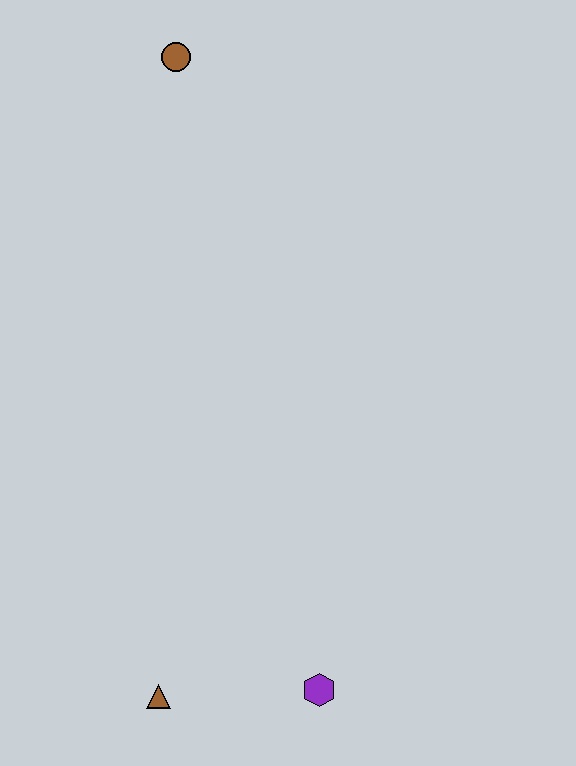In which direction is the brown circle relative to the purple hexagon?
The brown circle is above the purple hexagon.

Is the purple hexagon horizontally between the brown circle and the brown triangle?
No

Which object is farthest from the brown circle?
The purple hexagon is farthest from the brown circle.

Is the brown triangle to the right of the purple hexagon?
No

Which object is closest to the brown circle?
The brown triangle is closest to the brown circle.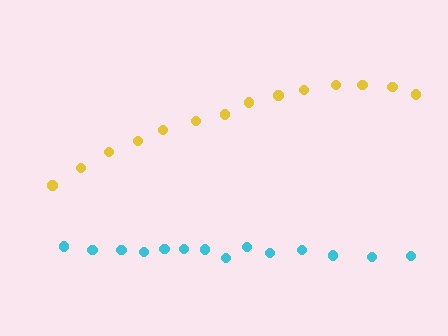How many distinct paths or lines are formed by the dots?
There are 2 distinct paths.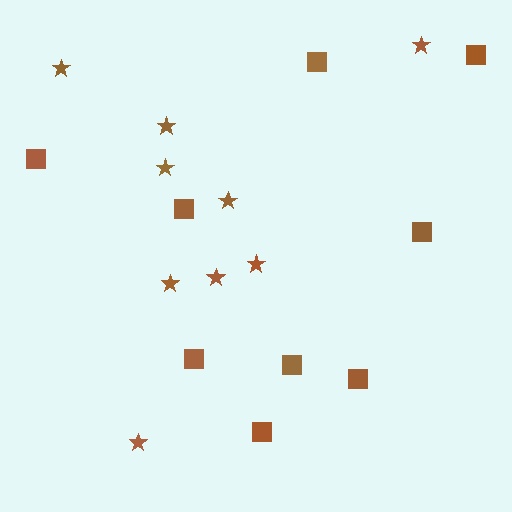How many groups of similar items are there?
There are 2 groups: one group of squares (9) and one group of stars (9).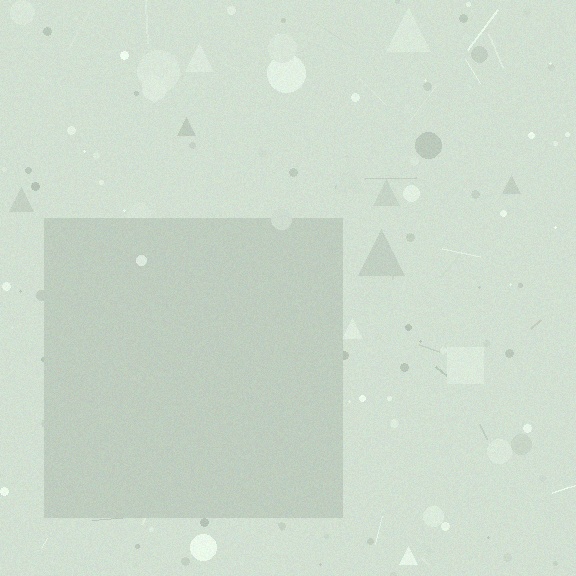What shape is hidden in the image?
A square is hidden in the image.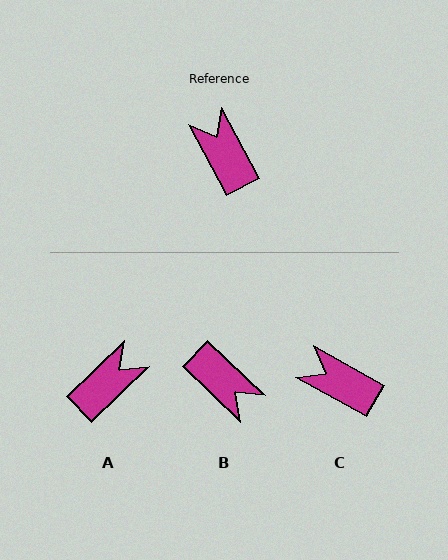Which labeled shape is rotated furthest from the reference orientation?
B, about 162 degrees away.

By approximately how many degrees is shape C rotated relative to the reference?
Approximately 33 degrees counter-clockwise.